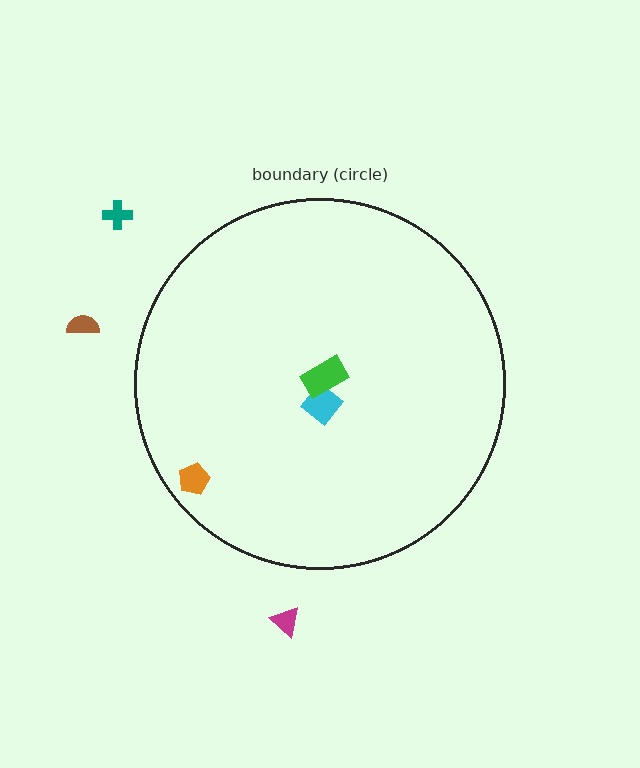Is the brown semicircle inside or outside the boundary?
Outside.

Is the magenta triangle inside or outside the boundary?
Outside.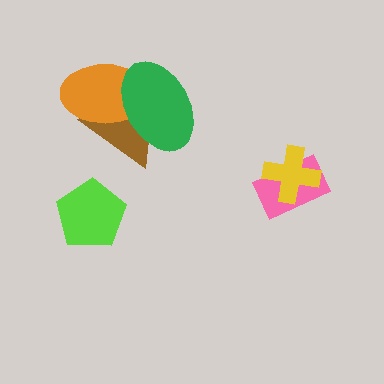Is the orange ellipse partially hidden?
Yes, it is partially covered by another shape.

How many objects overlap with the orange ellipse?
2 objects overlap with the orange ellipse.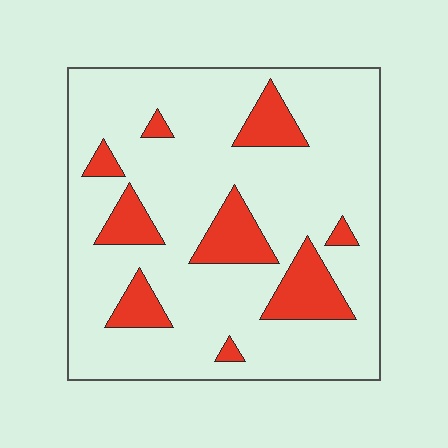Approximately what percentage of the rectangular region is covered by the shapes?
Approximately 20%.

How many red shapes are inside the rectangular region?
9.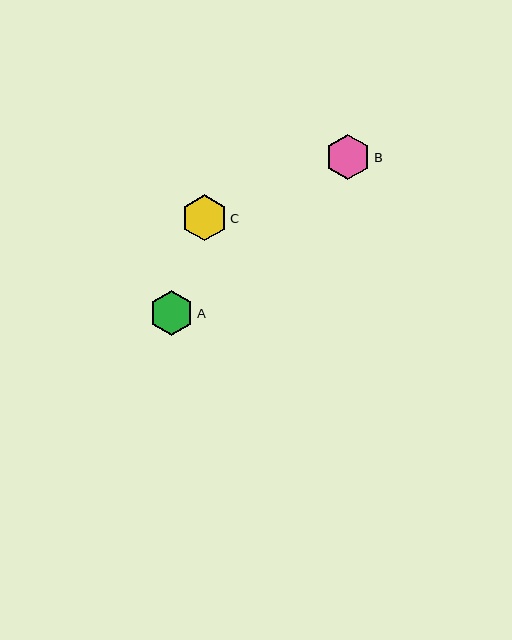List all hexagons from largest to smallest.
From largest to smallest: C, B, A.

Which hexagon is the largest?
Hexagon C is the largest with a size of approximately 46 pixels.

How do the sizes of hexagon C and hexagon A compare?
Hexagon C and hexagon A are approximately the same size.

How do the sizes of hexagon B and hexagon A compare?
Hexagon B and hexagon A are approximately the same size.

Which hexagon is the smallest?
Hexagon A is the smallest with a size of approximately 45 pixels.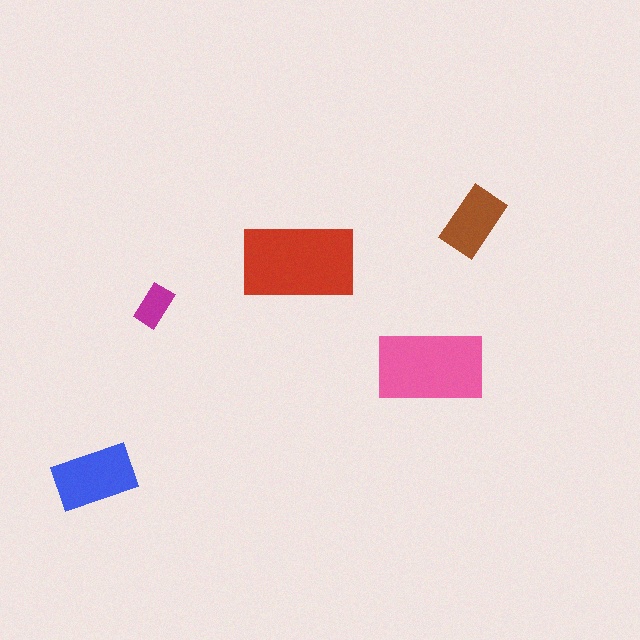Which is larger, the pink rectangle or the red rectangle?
The red one.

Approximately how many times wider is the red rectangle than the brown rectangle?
About 1.5 times wider.